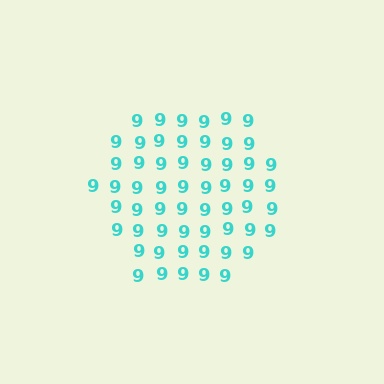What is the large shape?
The large shape is a hexagon.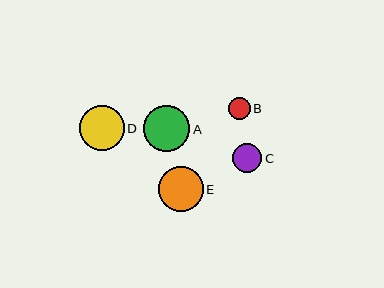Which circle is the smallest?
Circle B is the smallest with a size of approximately 21 pixels.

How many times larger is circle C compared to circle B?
Circle C is approximately 1.4 times the size of circle B.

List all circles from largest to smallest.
From largest to smallest: A, E, D, C, B.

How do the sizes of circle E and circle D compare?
Circle E and circle D are approximately the same size.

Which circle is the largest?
Circle A is the largest with a size of approximately 47 pixels.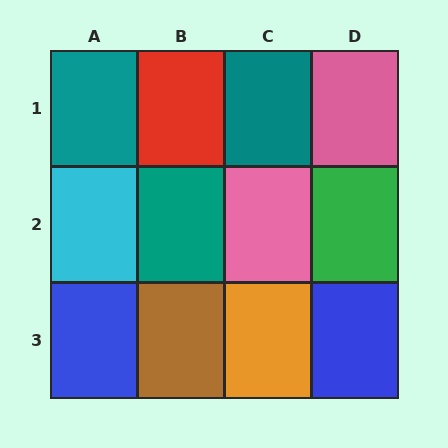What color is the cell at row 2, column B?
Teal.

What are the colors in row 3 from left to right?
Blue, brown, orange, blue.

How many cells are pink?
2 cells are pink.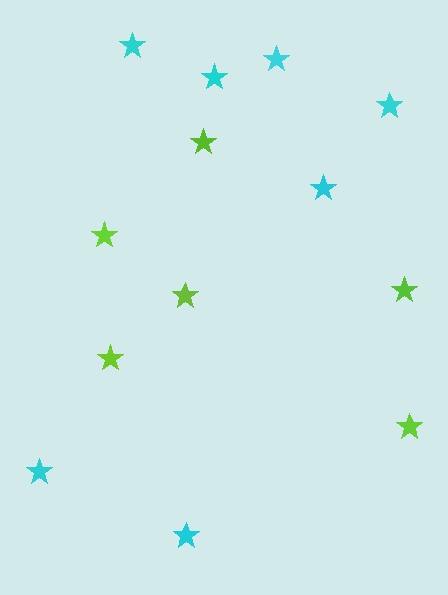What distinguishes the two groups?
There are 2 groups: one group of cyan stars (7) and one group of lime stars (6).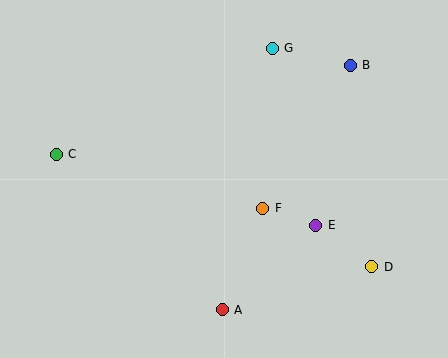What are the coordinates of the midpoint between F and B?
The midpoint between F and B is at (306, 137).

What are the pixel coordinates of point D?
Point D is at (372, 267).